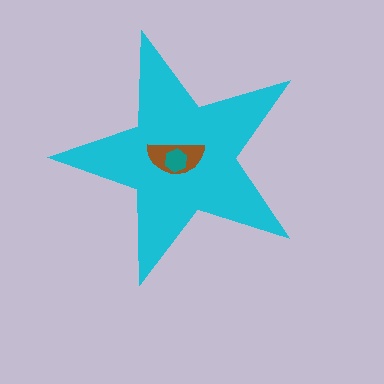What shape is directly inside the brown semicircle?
The teal hexagon.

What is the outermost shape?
The cyan star.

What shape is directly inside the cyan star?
The brown semicircle.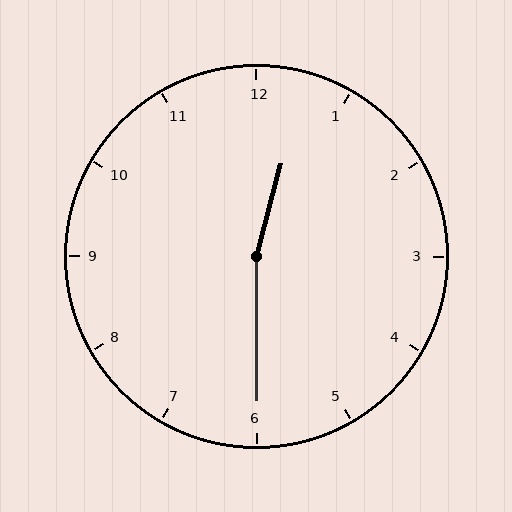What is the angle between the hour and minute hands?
Approximately 165 degrees.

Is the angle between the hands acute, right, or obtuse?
It is obtuse.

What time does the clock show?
12:30.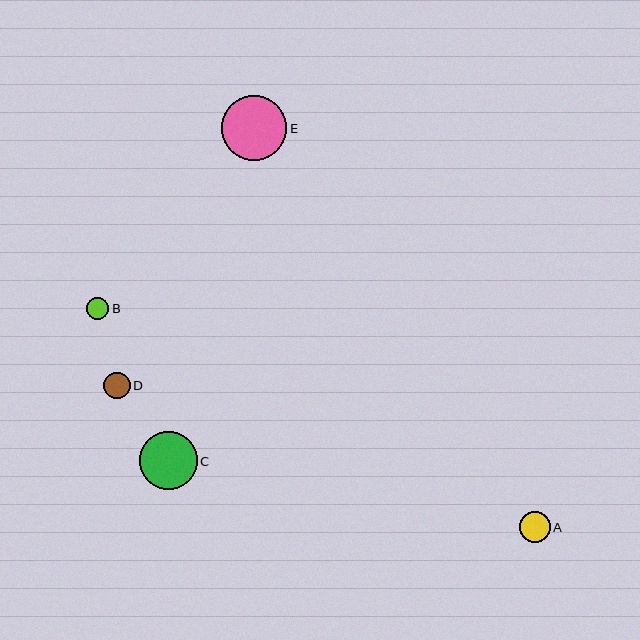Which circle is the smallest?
Circle B is the smallest with a size of approximately 22 pixels.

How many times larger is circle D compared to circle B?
Circle D is approximately 1.2 times the size of circle B.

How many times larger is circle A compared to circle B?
Circle A is approximately 1.4 times the size of circle B.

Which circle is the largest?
Circle E is the largest with a size of approximately 65 pixels.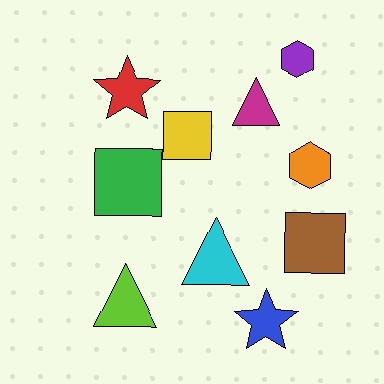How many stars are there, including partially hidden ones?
There are 2 stars.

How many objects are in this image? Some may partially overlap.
There are 10 objects.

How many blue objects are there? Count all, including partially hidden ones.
There is 1 blue object.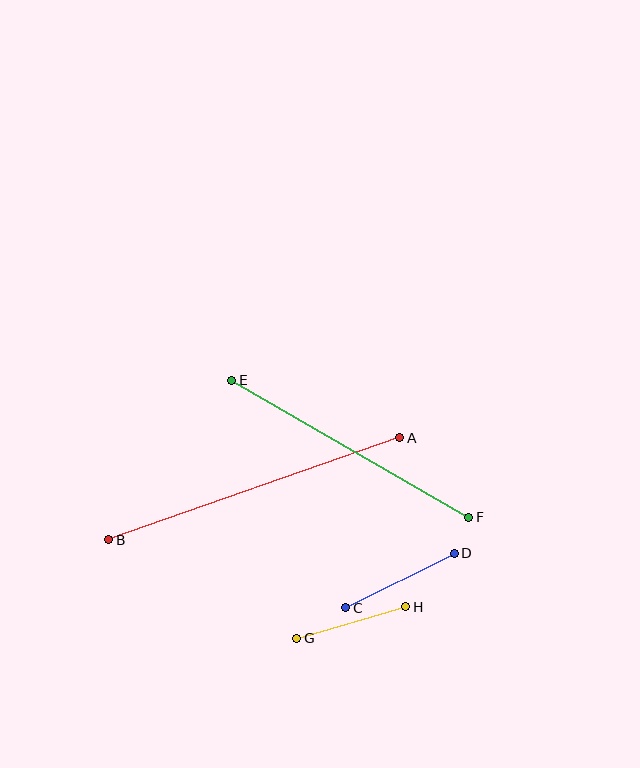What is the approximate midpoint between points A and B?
The midpoint is at approximately (254, 489) pixels.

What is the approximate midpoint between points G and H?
The midpoint is at approximately (351, 622) pixels.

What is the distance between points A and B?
The distance is approximately 308 pixels.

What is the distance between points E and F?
The distance is approximately 274 pixels.